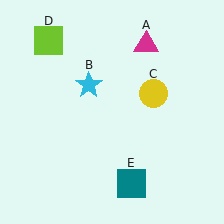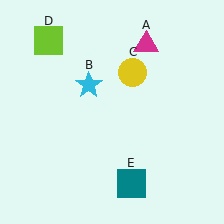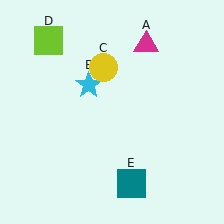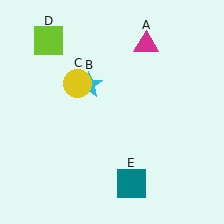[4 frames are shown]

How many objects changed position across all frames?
1 object changed position: yellow circle (object C).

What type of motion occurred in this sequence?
The yellow circle (object C) rotated counterclockwise around the center of the scene.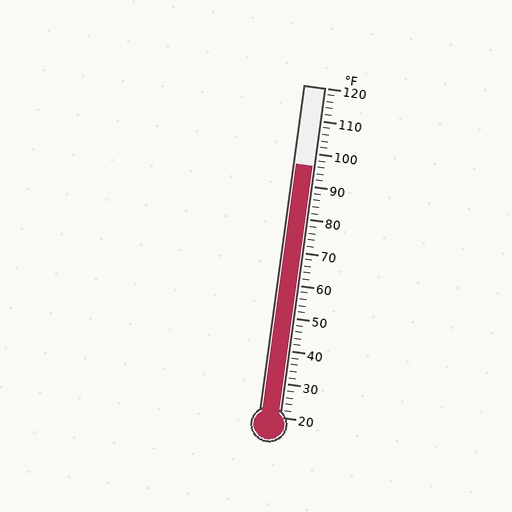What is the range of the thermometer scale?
The thermometer scale ranges from 20°F to 120°F.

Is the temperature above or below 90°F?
The temperature is above 90°F.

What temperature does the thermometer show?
The thermometer shows approximately 96°F.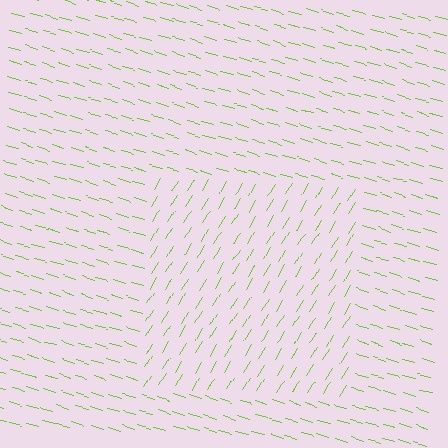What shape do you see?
I see a rectangle.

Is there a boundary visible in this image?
Yes, there is a texture boundary formed by a change in line orientation.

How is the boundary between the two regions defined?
The boundary is defined purely by a change in line orientation (approximately 75 degrees difference). All lines are the same color and thickness.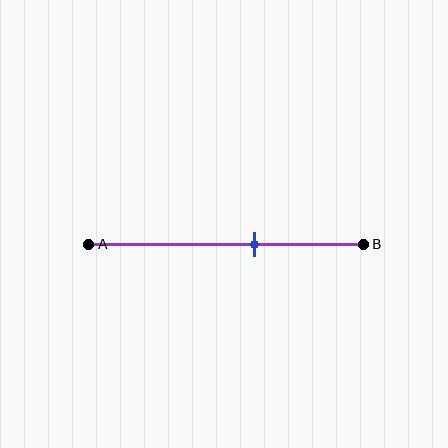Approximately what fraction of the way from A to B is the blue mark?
The blue mark is approximately 60% of the way from A to B.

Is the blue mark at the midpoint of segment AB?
No, the mark is at about 60% from A, not at the 50% midpoint.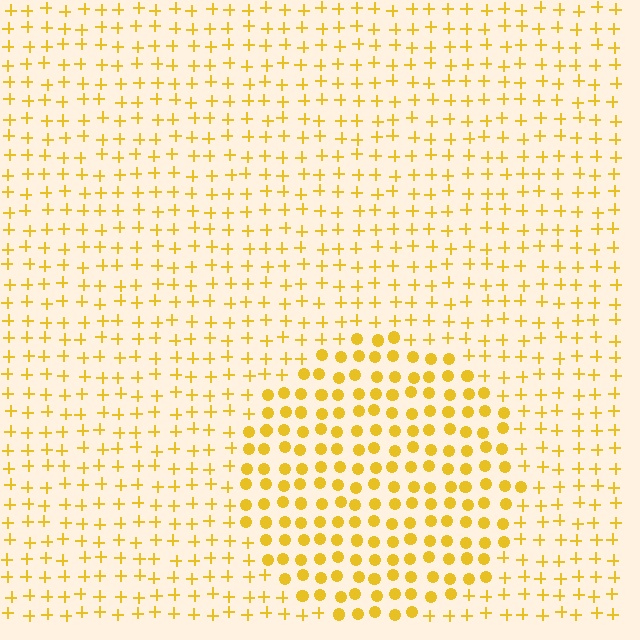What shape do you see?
I see a circle.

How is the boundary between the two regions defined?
The boundary is defined by a change in element shape: circles inside vs. plus signs outside. All elements share the same color and spacing.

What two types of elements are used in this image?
The image uses circles inside the circle region and plus signs outside it.